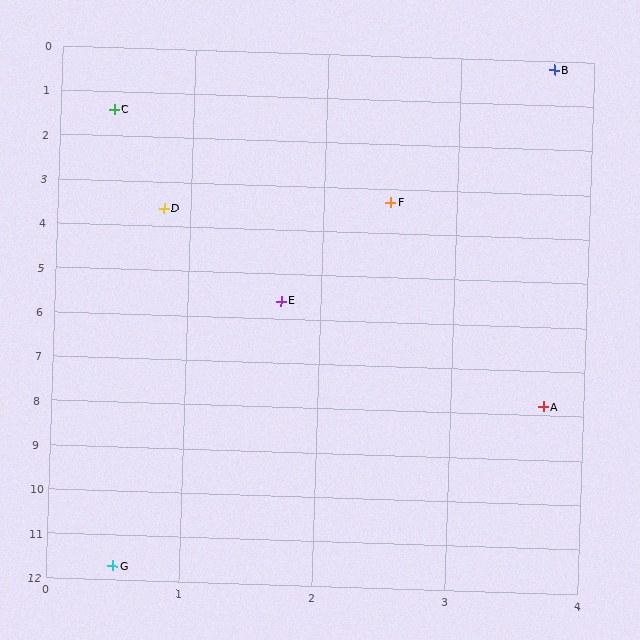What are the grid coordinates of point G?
Point G is at approximately (0.5, 11.7).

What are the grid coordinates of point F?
Point F is at approximately (2.5, 3.3).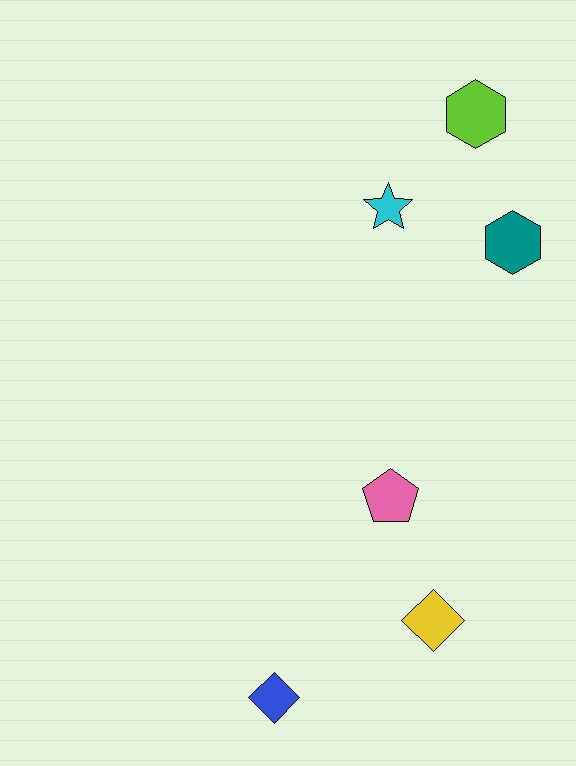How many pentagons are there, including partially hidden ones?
There is 1 pentagon.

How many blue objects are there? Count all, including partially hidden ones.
There is 1 blue object.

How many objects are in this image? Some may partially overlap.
There are 6 objects.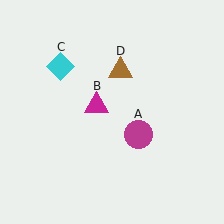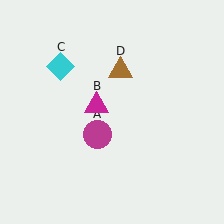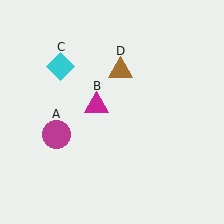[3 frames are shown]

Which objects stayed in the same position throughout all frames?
Magenta triangle (object B) and cyan diamond (object C) and brown triangle (object D) remained stationary.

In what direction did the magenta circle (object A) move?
The magenta circle (object A) moved left.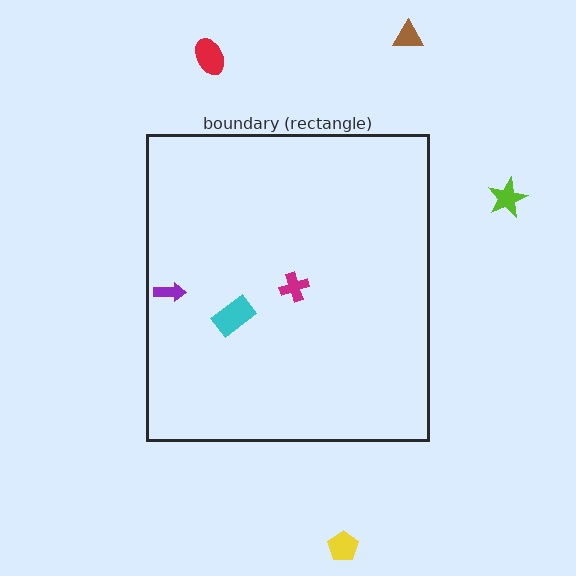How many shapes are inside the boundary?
3 inside, 4 outside.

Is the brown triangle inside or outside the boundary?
Outside.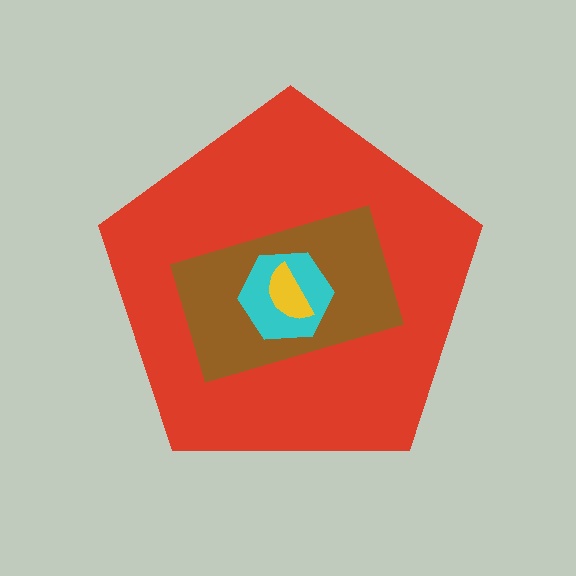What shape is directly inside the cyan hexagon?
The yellow semicircle.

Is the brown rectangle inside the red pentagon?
Yes.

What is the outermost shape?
The red pentagon.